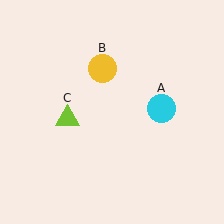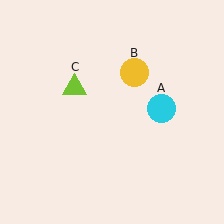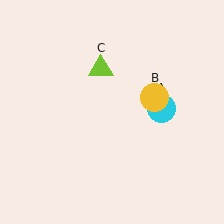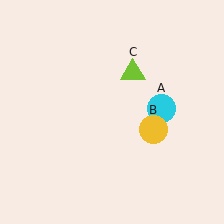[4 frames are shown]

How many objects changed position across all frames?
2 objects changed position: yellow circle (object B), lime triangle (object C).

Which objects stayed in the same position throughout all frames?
Cyan circle (object A) remained stationary.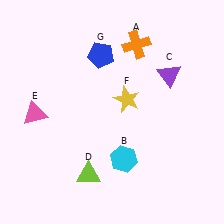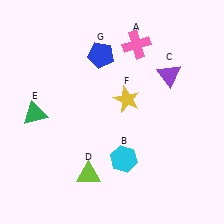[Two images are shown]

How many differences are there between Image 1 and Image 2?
There are 2 differences between the two images.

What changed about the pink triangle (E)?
In Image 1, E is pink. In Image 2, it changed to green.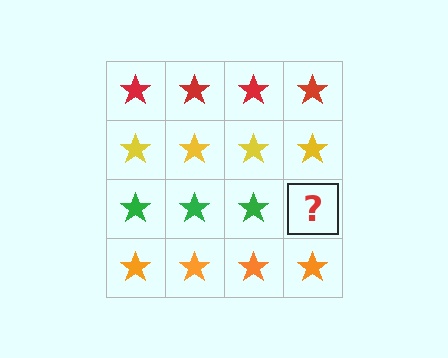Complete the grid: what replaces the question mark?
The question mark should be replaced with a green star.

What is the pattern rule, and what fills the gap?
The rule is that each row has a consistent color. The gap should be filled with a green star.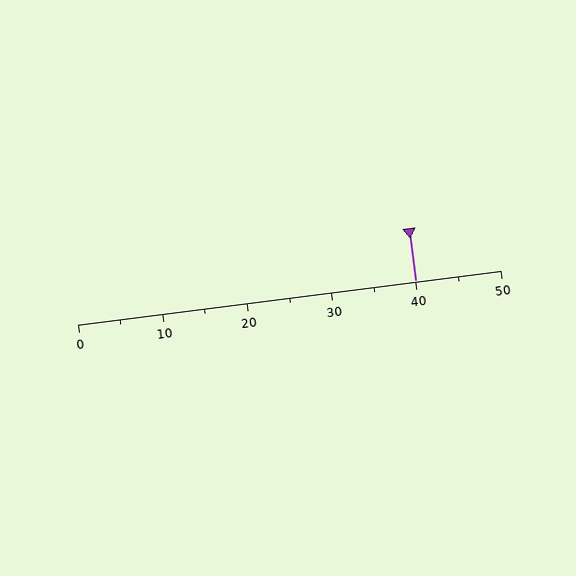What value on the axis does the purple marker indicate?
The marker indicates approximately 40.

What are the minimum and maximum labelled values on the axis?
The axis runs from 0 to 50.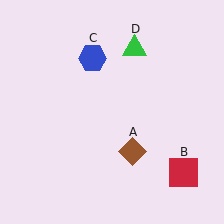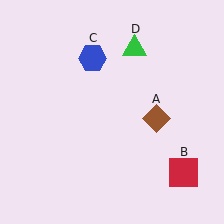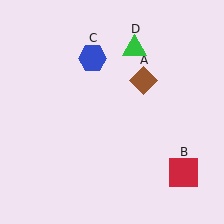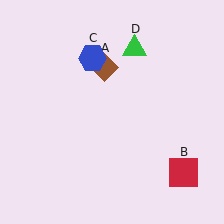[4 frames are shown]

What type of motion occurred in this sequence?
The brown diamond (object A) rotated counterclockwise around the center of the scene.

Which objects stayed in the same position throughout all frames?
Red square (object B) and blue hexagon (object C) and green triangle (object D) remained stationary.